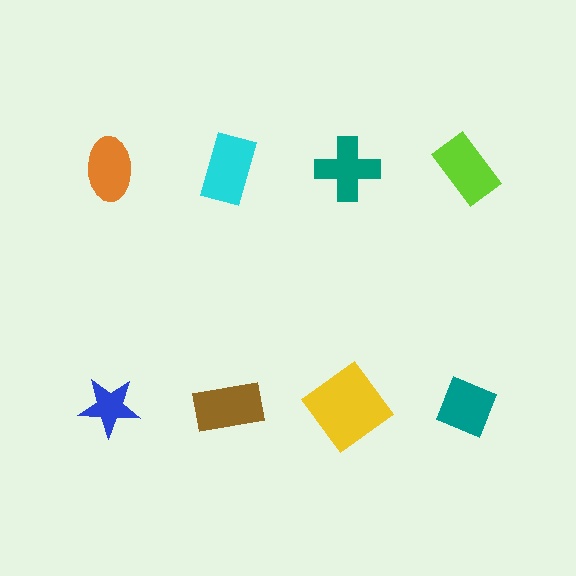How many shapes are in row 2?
4 shapes.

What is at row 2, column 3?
A yellow diamond.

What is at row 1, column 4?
A lime rectangle.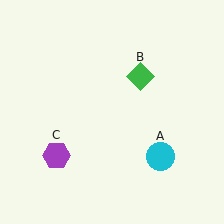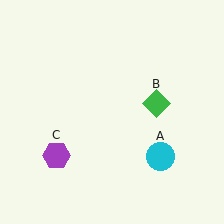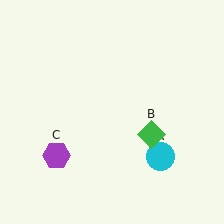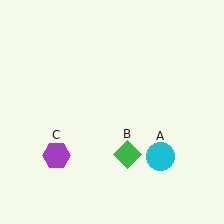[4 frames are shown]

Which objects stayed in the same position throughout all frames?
Cyan circle (object A) and purple hexagon (object C) remained stationary.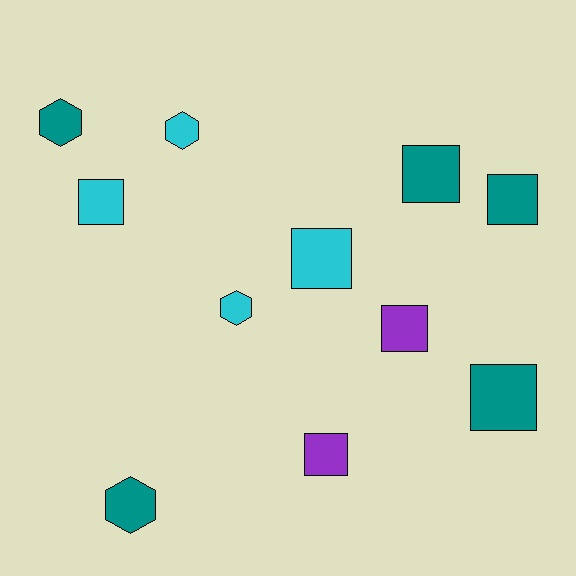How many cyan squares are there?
There are 2 cyan squares.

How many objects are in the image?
There are 11 objects.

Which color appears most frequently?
Teal, with 5 objects.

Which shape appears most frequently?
Square, with 7 objects.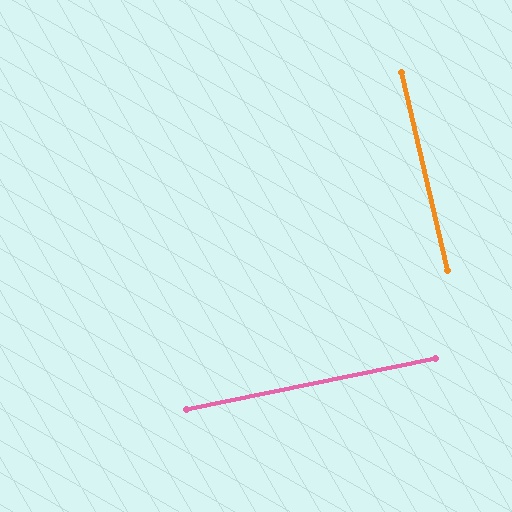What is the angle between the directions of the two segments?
Approximately 89 degrees.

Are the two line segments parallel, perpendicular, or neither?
Perpendicular — they meet at approximately 89°.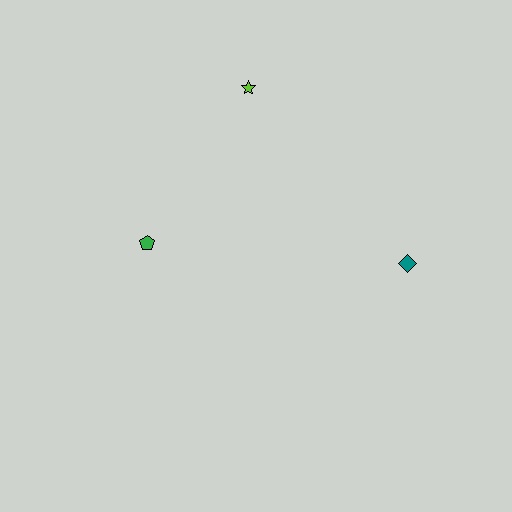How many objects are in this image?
There are 3 objects.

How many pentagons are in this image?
There is 1 pentagon.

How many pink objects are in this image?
There are no pink objects.